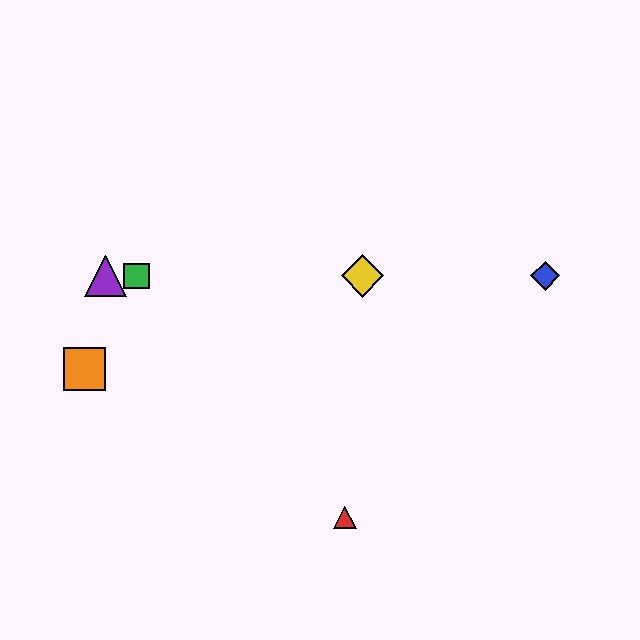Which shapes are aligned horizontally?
The blue diamond, the green square, the yellow diamond, the purple triangle are aligned horizontally.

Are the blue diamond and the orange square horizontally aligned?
No, the blue diamond is at y≈276 and the orange square is at y≈369.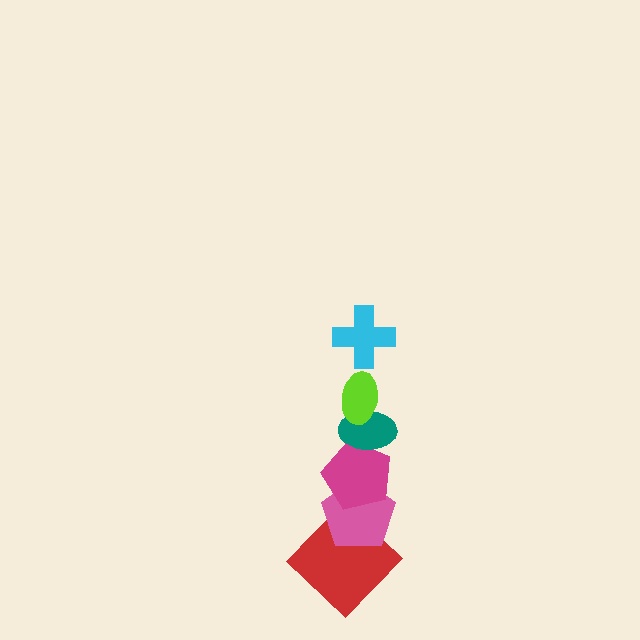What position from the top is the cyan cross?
The cyan cross is 1st from the top.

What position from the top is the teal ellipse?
The teal ellipse is 3rd from the top.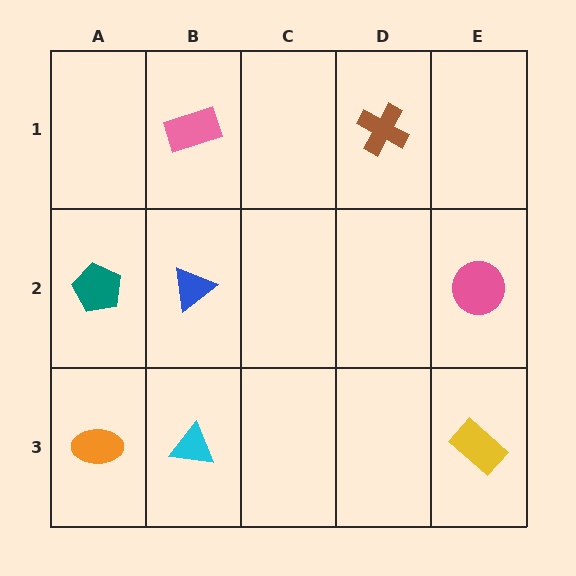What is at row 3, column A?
An orange ellipse.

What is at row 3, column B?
A cyan triangle.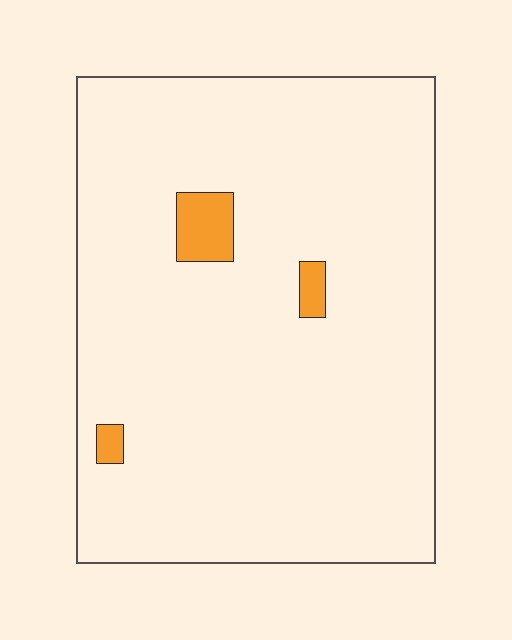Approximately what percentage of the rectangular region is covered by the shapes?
Approximately 5%.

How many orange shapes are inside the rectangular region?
3.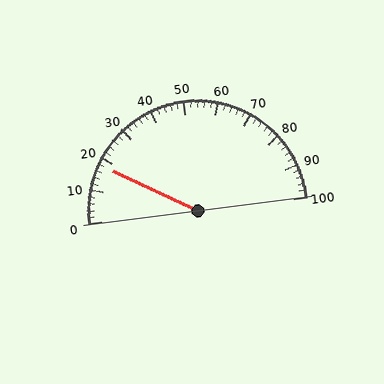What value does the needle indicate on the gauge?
The needle indicates approximately 18.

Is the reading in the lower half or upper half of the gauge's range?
The reading is in the lower half of the range (0 to 100).